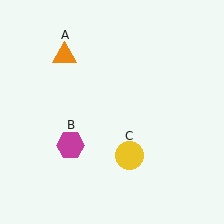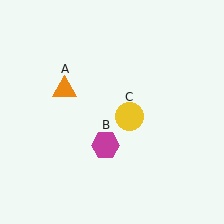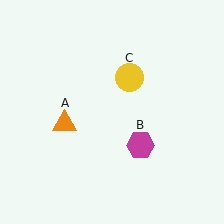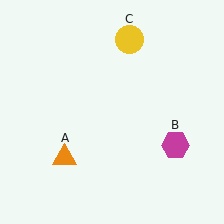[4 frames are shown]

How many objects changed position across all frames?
3 objects changed position: orange triangle (object A), magenta hexagon (object B), yellow circle (object C).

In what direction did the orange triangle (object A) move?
The orange triangle (object A) moved down.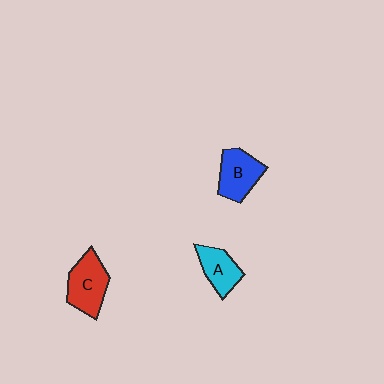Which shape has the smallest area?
Shape A (cyan).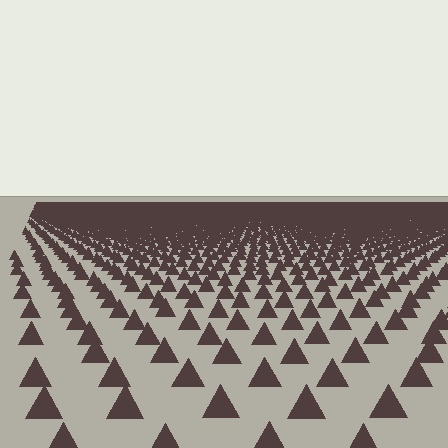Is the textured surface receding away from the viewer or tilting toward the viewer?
The surface is receding away from the viewer. Texture elements get smaller and denser toward the top.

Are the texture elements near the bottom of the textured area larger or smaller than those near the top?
Larger. Near the bottom, elements are closer to the viewer and appear at a bigger on-screen size.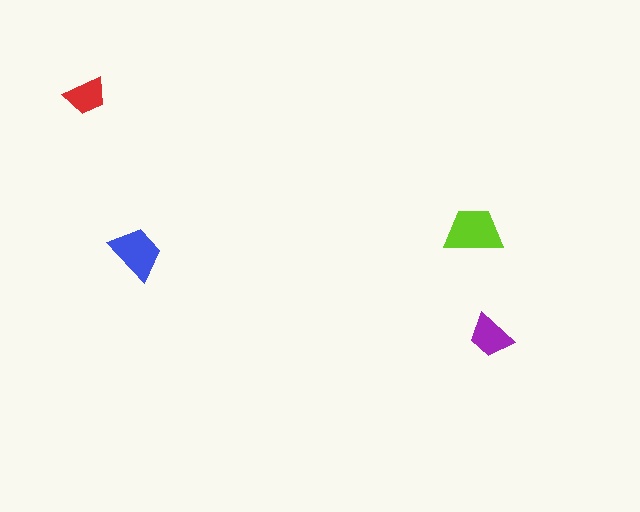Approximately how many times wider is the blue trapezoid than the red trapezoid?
About 1.5 times wider.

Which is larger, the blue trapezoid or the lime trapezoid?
The lime one.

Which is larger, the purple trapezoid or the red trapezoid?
The purple one.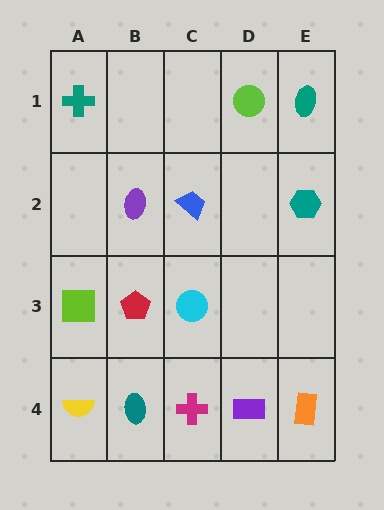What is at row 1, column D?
A lime circle.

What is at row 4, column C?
A magenta cross.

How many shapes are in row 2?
3 shapes.